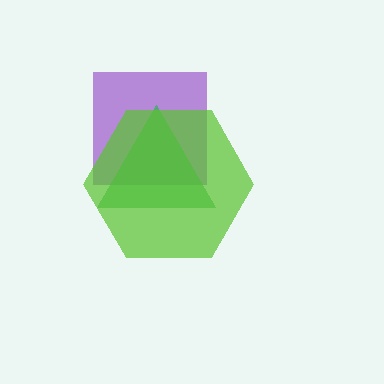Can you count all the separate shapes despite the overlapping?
Yes, there are 3 separate shapes.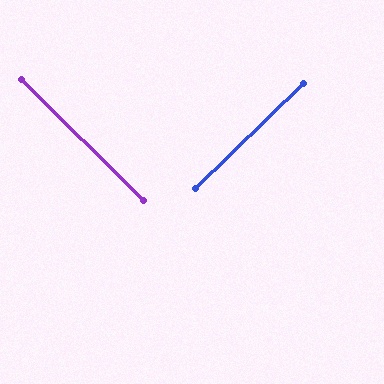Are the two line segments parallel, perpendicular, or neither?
Perpendicular — they meet at approximately 89°.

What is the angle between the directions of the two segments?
Approximately 89 degrees.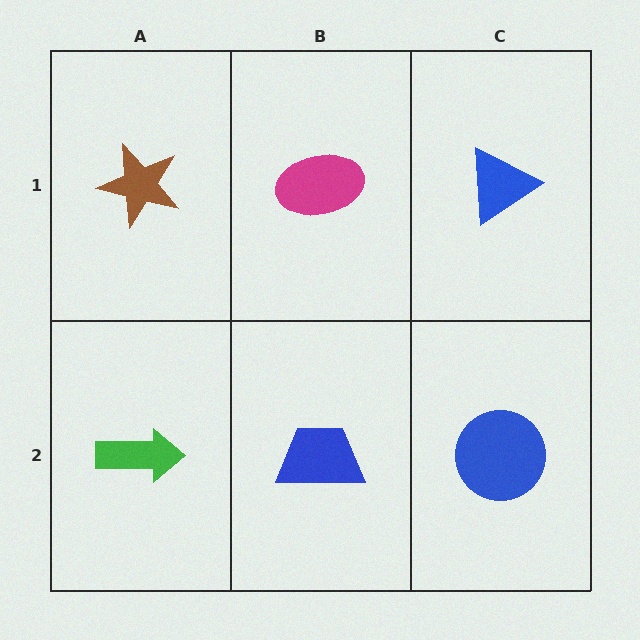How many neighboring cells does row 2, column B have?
3.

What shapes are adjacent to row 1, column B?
A blue trapezoid (row 2, column B), a brown star (row 1, column A), a blue triangle (row 1, column C).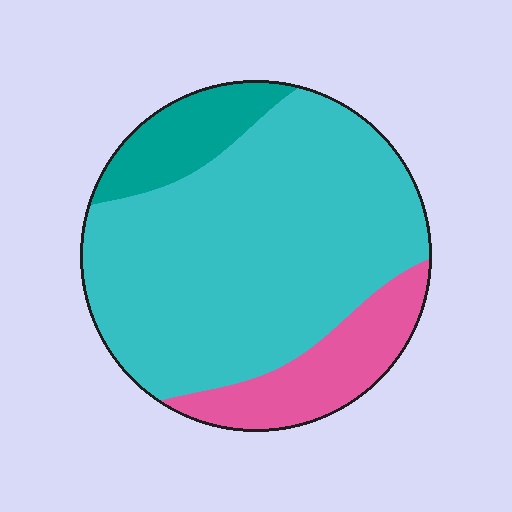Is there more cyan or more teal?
Cyan.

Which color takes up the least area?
Teal, at roughly 10%.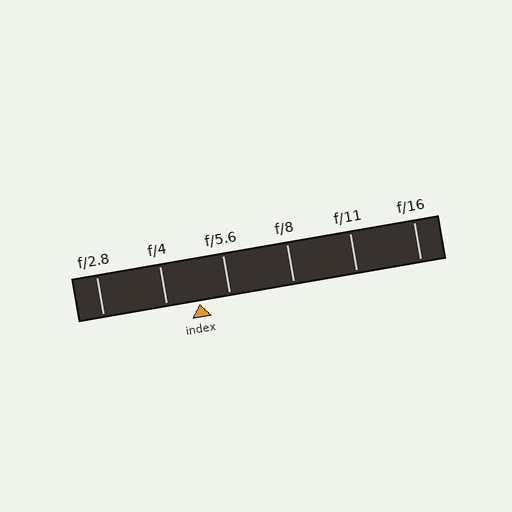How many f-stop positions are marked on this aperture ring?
There are 6 f-stop positions marked.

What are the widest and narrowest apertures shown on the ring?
The widest aperture shown is f/2.8 and the narrowest is f/16.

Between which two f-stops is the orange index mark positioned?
The index mark is between f/4 and f/5.6.